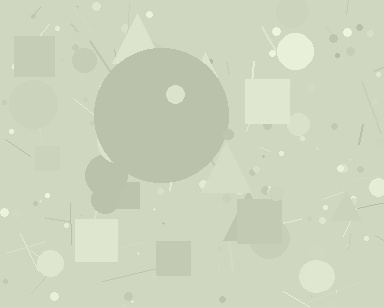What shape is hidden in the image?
A circle is hidden in the image.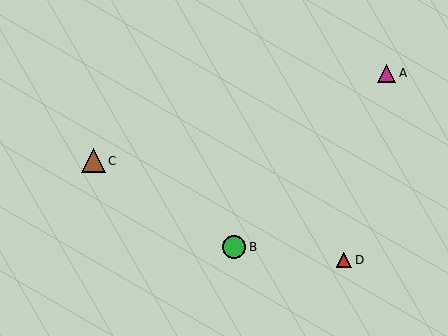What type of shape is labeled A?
Shape A is a magenta triangle.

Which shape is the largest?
The brown triangle (labeled C) is the largest.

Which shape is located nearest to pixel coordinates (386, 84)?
The magenta triangle (labeled A) at (387, 73) is nearest to that location.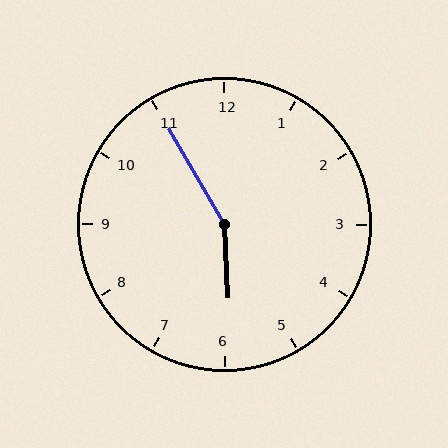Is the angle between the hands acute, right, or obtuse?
It is obtuse.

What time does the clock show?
5:55.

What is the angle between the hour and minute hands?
Approximately 152 degrees.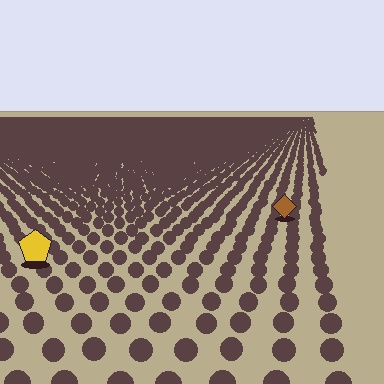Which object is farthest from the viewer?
The brown diamond is farthest from the viewer. It appears smaller and the ground texture around it is denser.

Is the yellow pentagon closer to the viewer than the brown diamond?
Yes. The yellow pentagon is closer — you can tell from the texture gradient: the ground texture is coarser near it.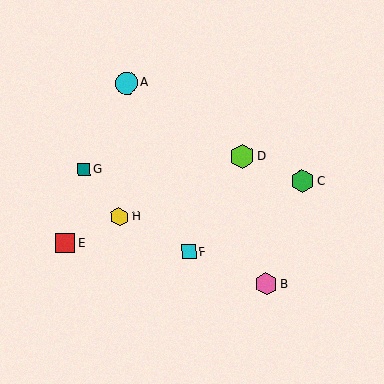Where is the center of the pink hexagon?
The center of the pink hexagon is at (266, 284).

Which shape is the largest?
The lime hexagon (labeled D) is the largest.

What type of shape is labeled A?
Shape A is a cyan circle.